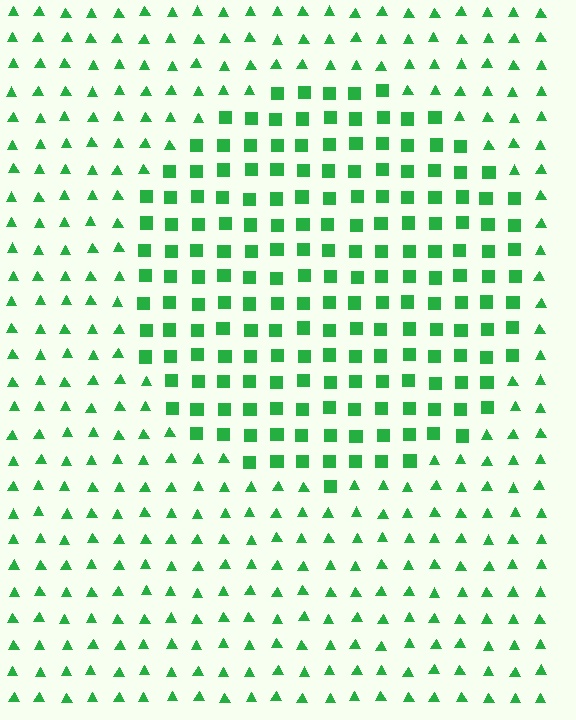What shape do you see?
I see a circle.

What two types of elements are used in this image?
The image uses squares inside the circle region and triangles outside it.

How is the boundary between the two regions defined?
The boundary is defined by a change in element shape: squares inside vs. triangles outside. All elements share the same color and spacing.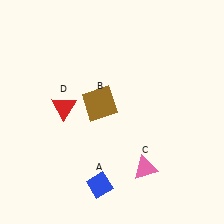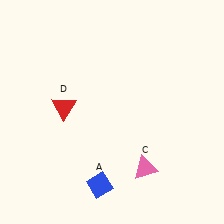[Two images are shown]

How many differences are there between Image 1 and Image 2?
There is 1 difference between the two images.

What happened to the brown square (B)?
The brown square (B) was removed in Image 2. It was in the top-left area of Image 1.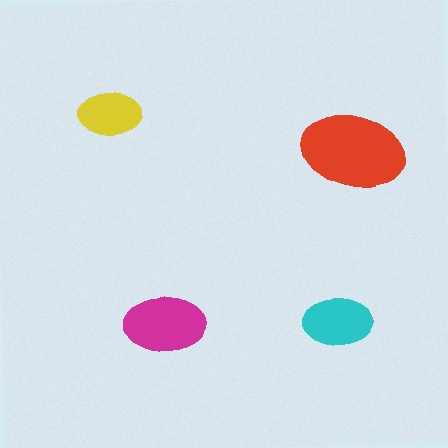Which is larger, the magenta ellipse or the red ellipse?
The red one.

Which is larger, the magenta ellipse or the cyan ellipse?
The magenta one.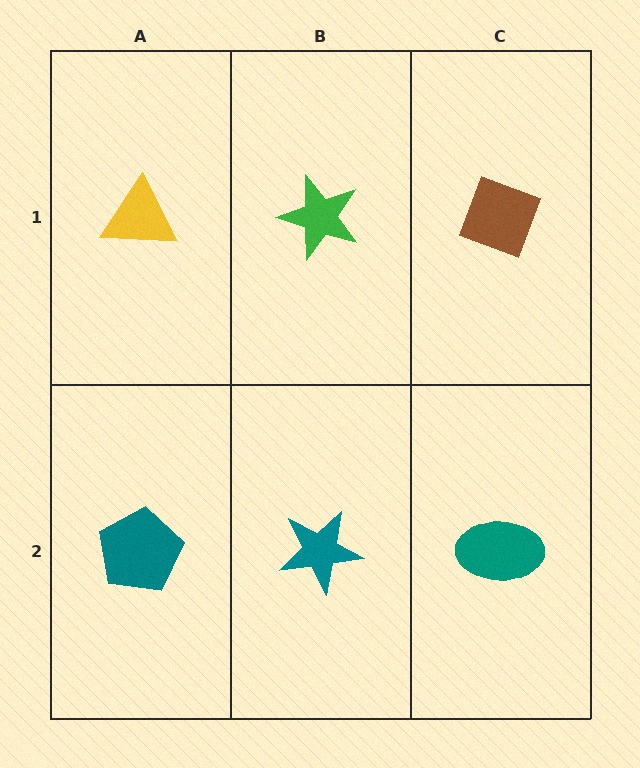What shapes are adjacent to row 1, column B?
A teal star (row 2, column B), a yellow triangle (row 1, column A), a brown diamond (row 1, column C).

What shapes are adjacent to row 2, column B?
A green star (row 1, column B), a teal pentagon (row 2, column A), a teal ellipse (row 2, column C).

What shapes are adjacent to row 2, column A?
A yellow triangle (row 1, column A), a teal star (row 2, column B).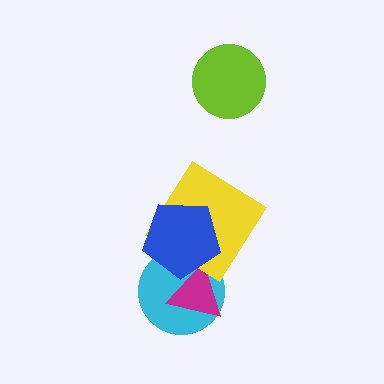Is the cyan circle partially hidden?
Yes, it is partially covered by another shape.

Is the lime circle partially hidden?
No, no other shape covers it.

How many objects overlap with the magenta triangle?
2 objects overlap with the magenta triangle.